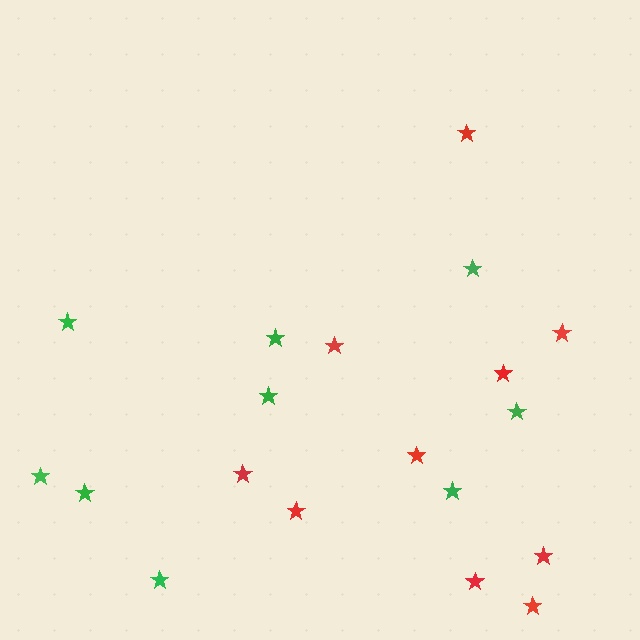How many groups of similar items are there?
There are 2 groups: one group of red stars (10) and one group of green stars (9).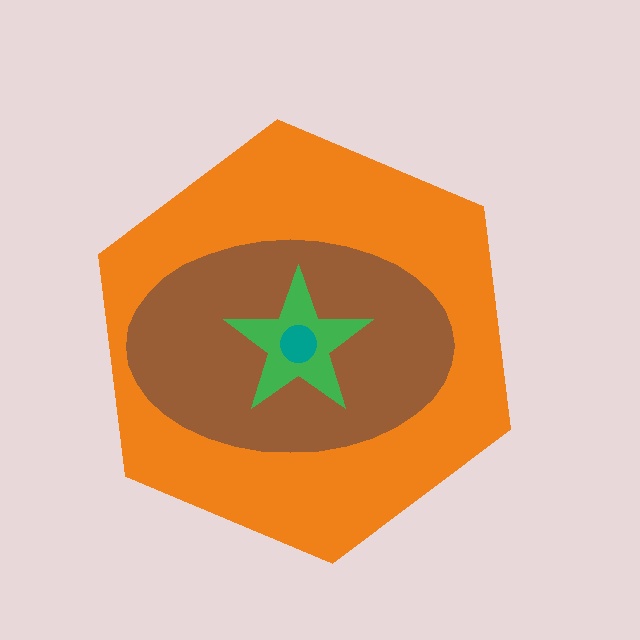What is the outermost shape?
The orange hexagon.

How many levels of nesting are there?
4.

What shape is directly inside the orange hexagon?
The brown ellipse.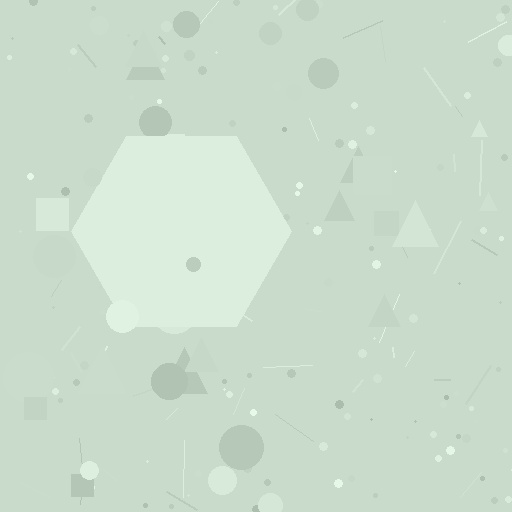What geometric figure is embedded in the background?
A hexagon is embedded in the background.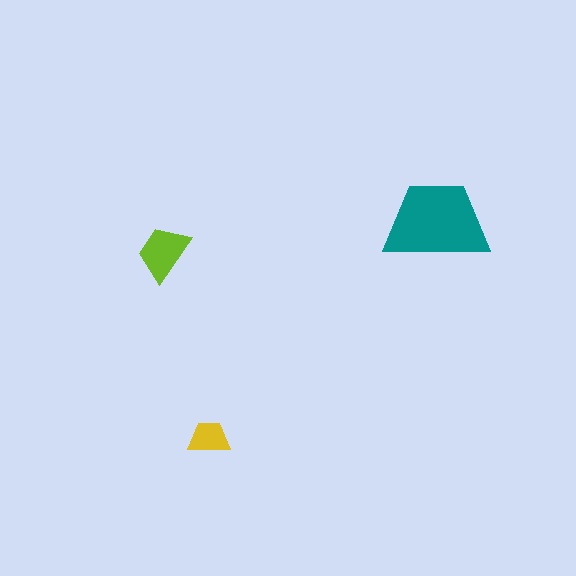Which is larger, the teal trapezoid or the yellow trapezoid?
The teal one.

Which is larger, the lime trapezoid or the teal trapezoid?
The teal one.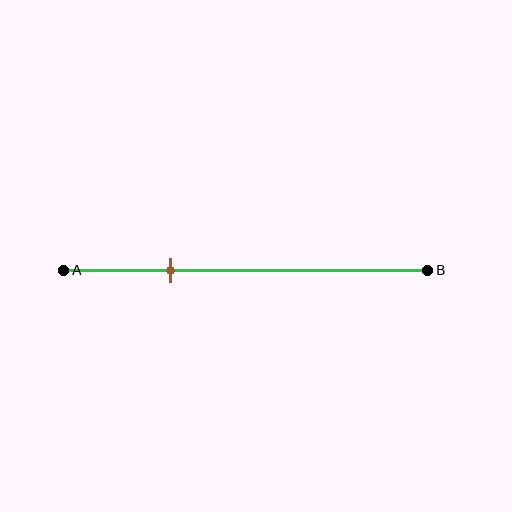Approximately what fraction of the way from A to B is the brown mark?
The brown mark is approximately 30% of the way from A to B.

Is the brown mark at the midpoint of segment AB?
No, the mark is at about 30% from A, not at the 50% midpoint.